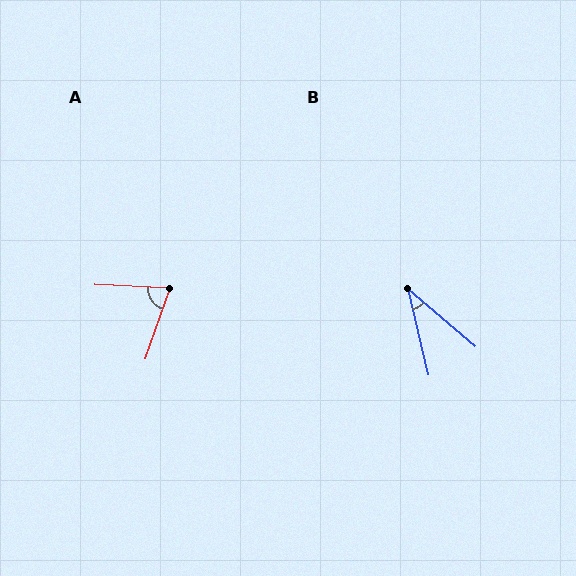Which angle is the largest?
A, at approximately 73 degrees.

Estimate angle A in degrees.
Approximately 73 degrees.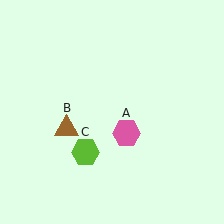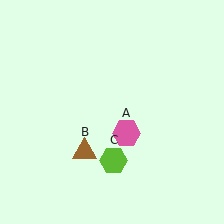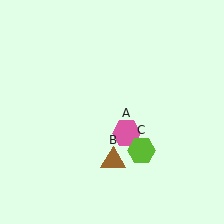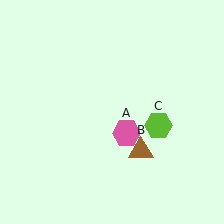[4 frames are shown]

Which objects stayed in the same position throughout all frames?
Pink hexagon (object A) remained stationary.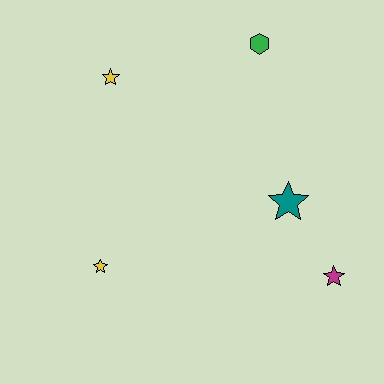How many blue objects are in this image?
There are no blue objects.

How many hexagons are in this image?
There is 1 hexagon.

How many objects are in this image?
There are 5 objects.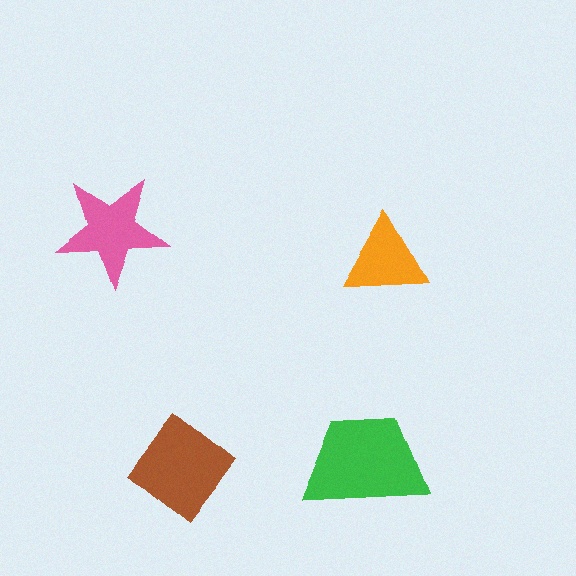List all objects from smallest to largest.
The orange triangle, the pink star, the brown diamond, the green trapezoid.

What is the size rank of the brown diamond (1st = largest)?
2nd.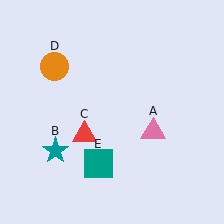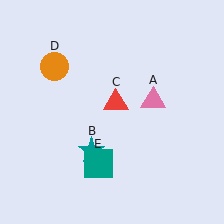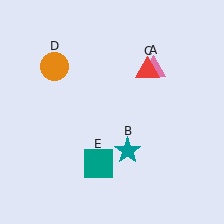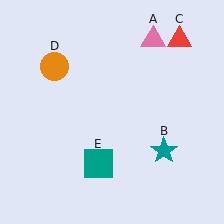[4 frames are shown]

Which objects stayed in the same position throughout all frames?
Orange circle (object D) and teal square (object E) remained stationary.